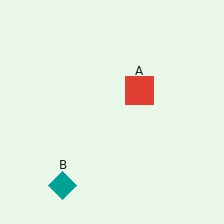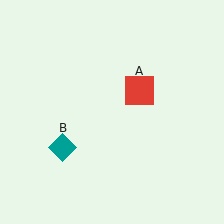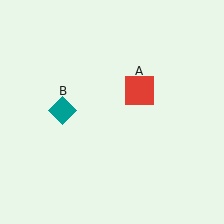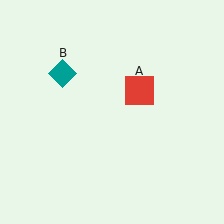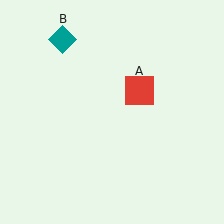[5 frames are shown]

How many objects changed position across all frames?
1 object changed position: teal diamond (object B).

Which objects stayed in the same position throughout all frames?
Red square (object A) remained stationary.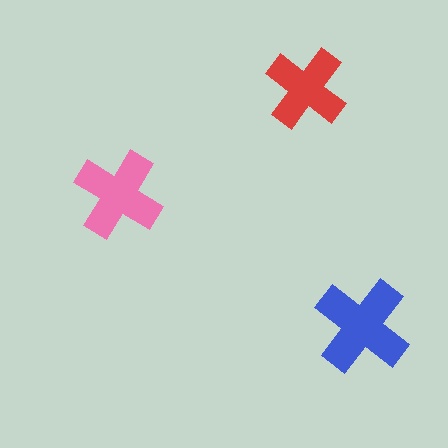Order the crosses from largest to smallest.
the blue one, the pink one, the red one.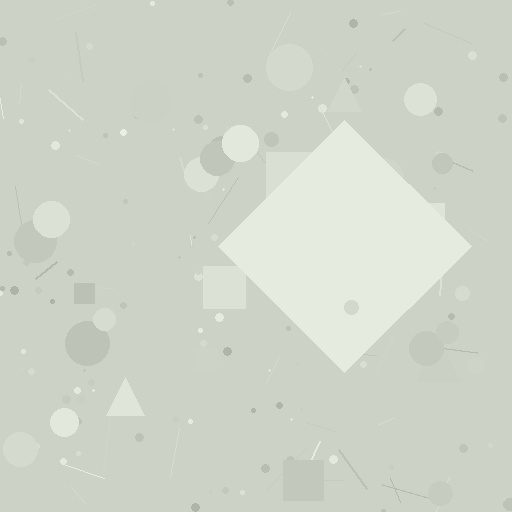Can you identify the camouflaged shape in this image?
The camouflaged shape is a diamond.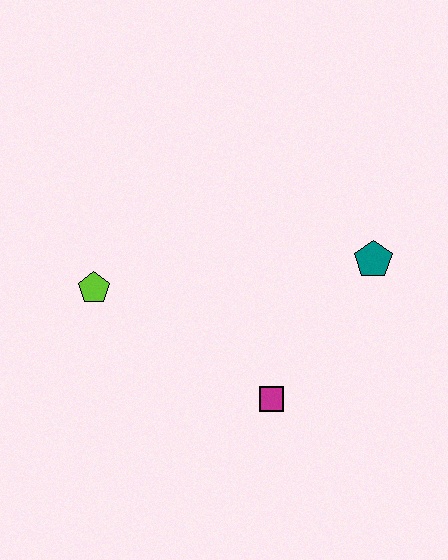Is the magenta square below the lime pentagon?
Yes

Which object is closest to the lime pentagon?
The magenta square is closest to the lime pentagon.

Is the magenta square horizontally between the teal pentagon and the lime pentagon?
Yes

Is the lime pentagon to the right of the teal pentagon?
No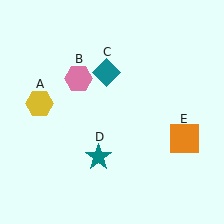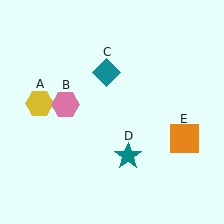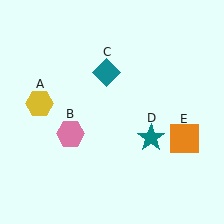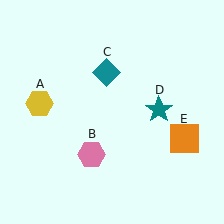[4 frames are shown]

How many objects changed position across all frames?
2 objects changed position: pink hexagon (object B), teal star (object D).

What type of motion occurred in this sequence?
The pink hexagon (object B), teal star (object D) rotated counterclockwise around the center of the scene.